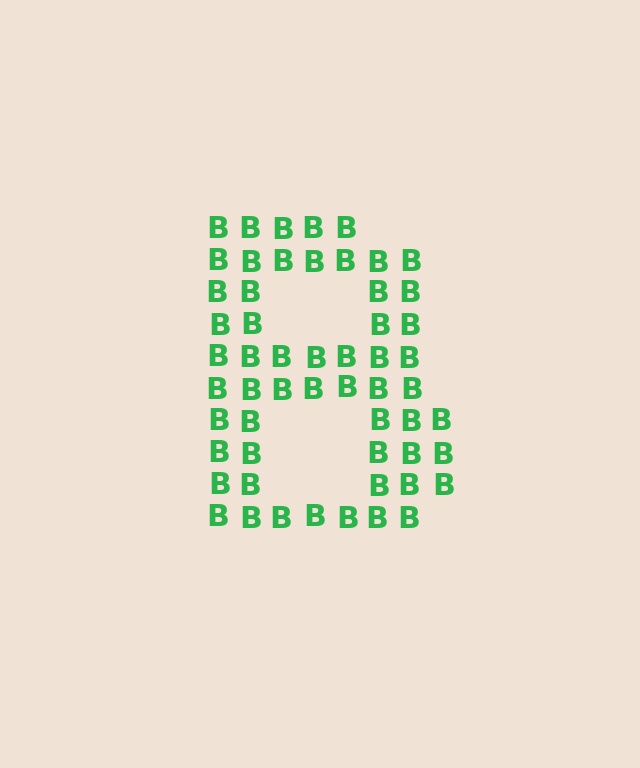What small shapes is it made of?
It is made of small letter B's.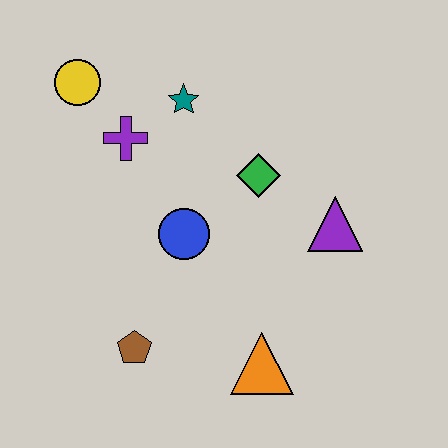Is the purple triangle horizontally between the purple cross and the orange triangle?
No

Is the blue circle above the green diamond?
No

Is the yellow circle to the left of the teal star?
Yes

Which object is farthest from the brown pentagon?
The yellow circle is farthest from the brown pentagon.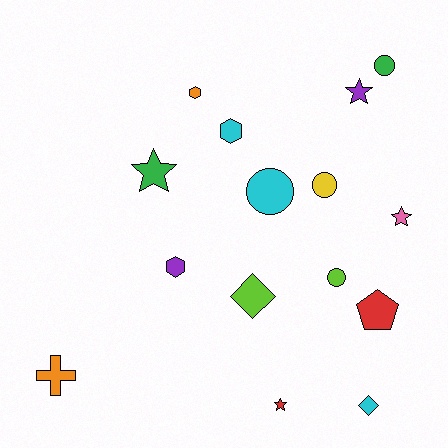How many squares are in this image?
There are no squares.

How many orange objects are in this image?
There are 2 orange objects.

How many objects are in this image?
There are 15 objects.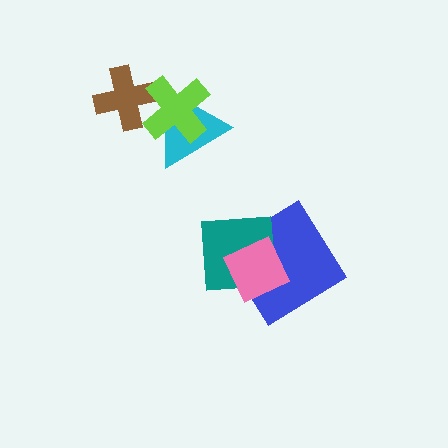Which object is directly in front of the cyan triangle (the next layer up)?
The brown cross is directly in front of the cyan triangle.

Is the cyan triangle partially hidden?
Yes, it is partially covered by another shape.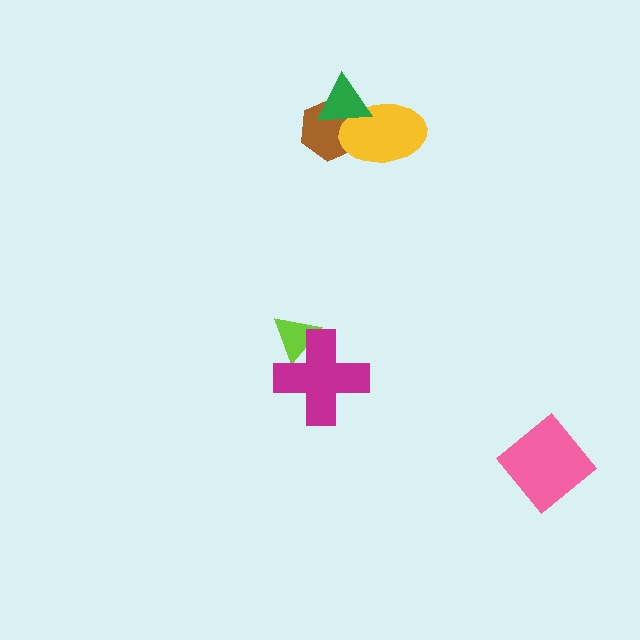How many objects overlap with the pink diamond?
0 objects overlap with the pink diamond.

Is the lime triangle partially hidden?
Yes, it is partially covered by another shape.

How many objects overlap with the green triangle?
2 objects overlap with the green triangle.